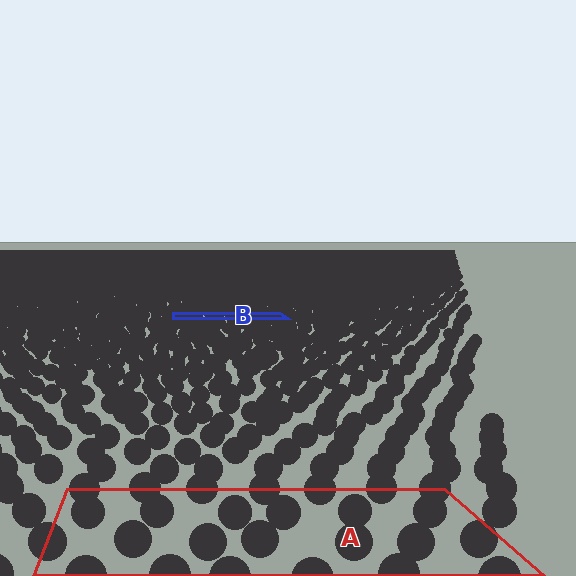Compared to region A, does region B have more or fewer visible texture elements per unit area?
Region B has more texture elements per unit area — they are packed more densely because it is farther away.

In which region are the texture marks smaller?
The texture marks are smaller in region B, because it is farther away.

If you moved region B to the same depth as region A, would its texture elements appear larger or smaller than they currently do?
They would appear larger. At a closer depth, the same texture elements are projected at a bigger on-screen size.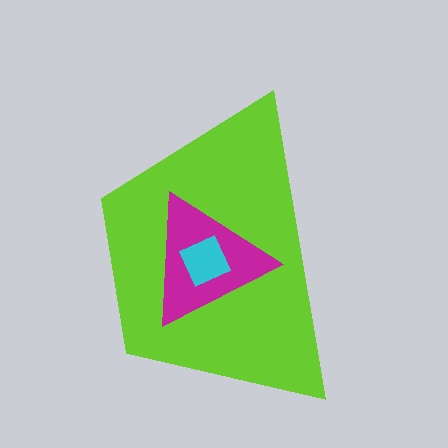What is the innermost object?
The cyan square.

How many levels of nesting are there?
3.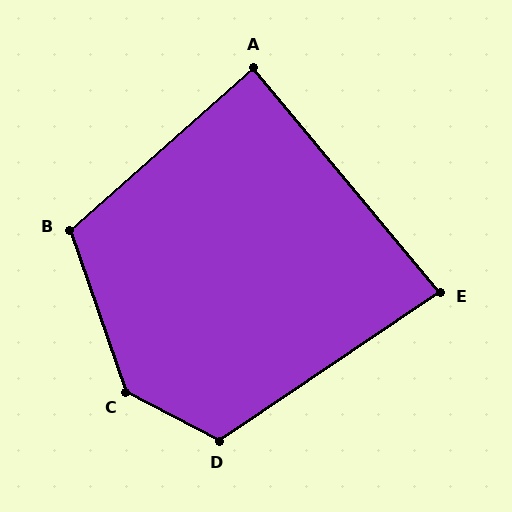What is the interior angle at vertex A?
Approximately 88 degrees (approximately right).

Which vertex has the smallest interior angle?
E, at approximately 84 degrees.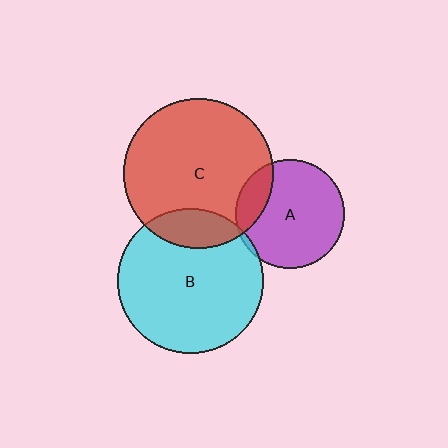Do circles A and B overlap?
Yes.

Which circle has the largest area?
Circle C (red).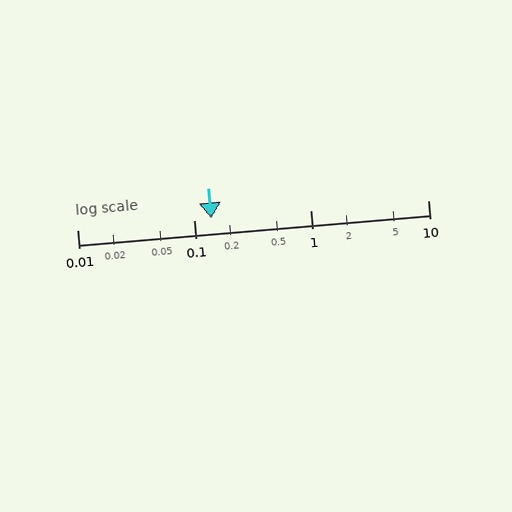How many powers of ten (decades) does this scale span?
The scale spans 3 decades, from 0.01 to 10.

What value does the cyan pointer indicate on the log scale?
The pointer indicates approximately 0.14.